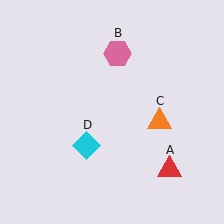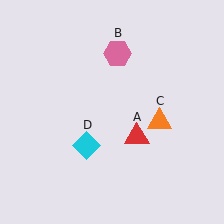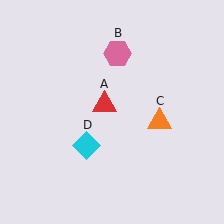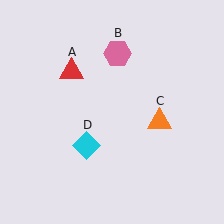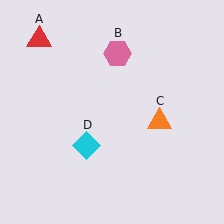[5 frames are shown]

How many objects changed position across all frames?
1 object changed position: red triangle (object A).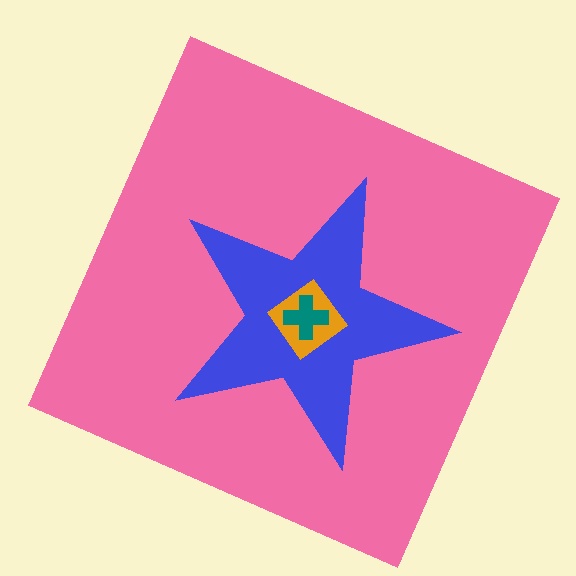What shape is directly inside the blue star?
The orange diamond.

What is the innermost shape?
The teal cross.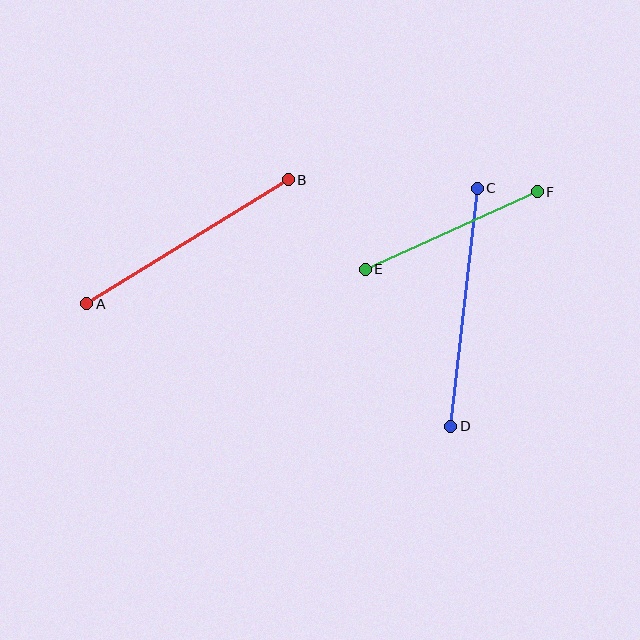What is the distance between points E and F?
The distance is approximately 188 pixels.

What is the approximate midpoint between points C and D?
The midpoint is at approximately (464, 307) pixels.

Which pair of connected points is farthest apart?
Points C and D are farthest apart.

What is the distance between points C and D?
The distance is approximately 239 pixels.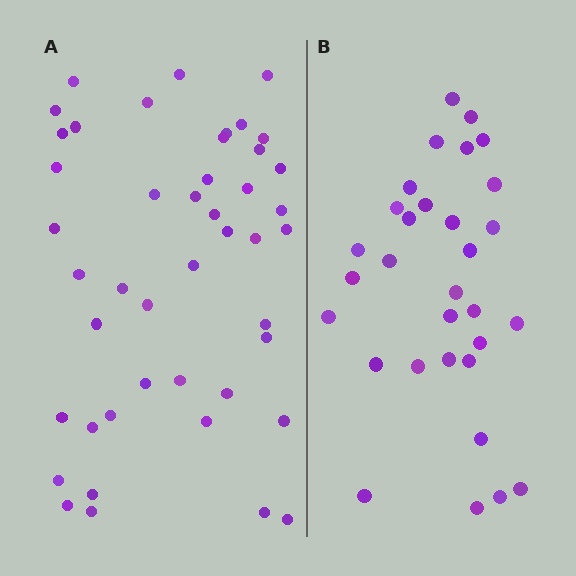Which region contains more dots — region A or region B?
Region A (the left region) has more dots.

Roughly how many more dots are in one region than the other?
Region A has approximately 15 more dots than region B.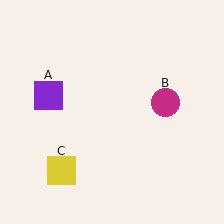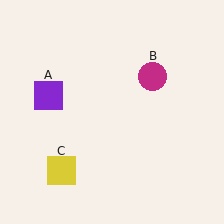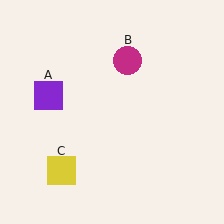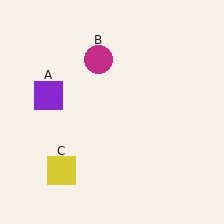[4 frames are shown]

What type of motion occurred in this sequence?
The magenta circle (object B) rotated counterclockwise around the center of the scene.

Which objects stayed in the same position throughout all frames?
Purple square (object A) and yellow square (object C) remained stationary.